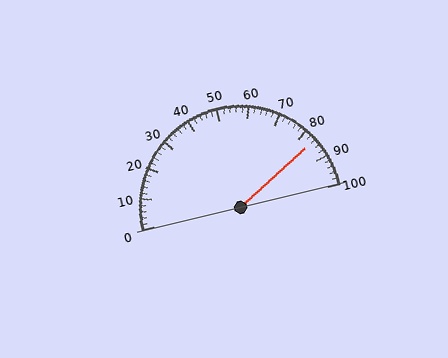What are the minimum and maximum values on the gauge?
The gauge ranges from 0 to 100.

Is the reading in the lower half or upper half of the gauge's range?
The reading is in the upper half of the range (0 to 100).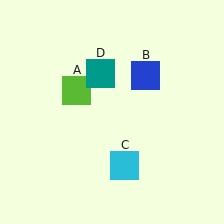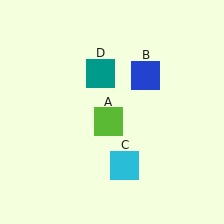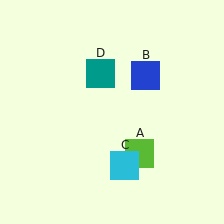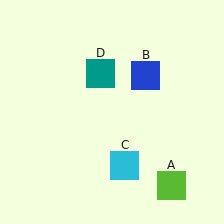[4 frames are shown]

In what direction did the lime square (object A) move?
The lime square (object A) moved down and to the right.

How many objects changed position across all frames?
1 object changed position: lime square (object A).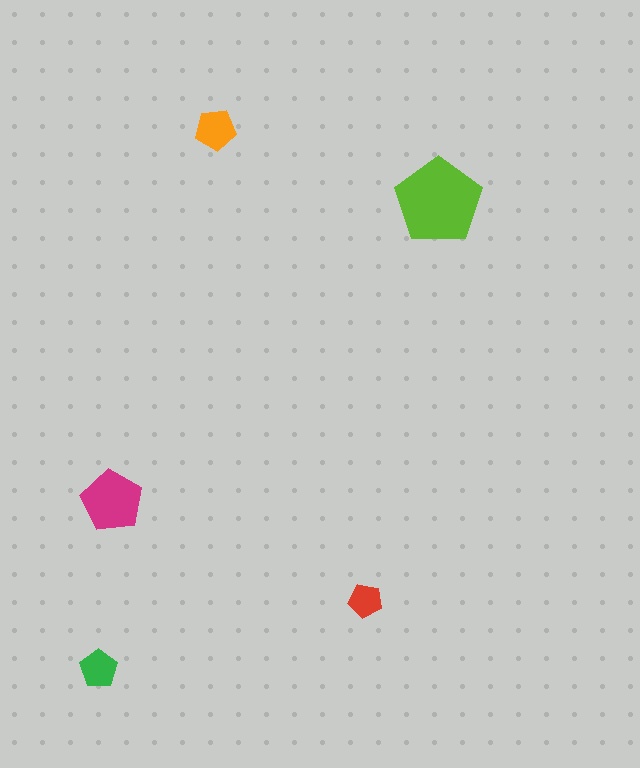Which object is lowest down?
The green pentagon is bottommost.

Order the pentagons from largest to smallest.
the lime one, the magenta one, the orange one, the green one, the red one.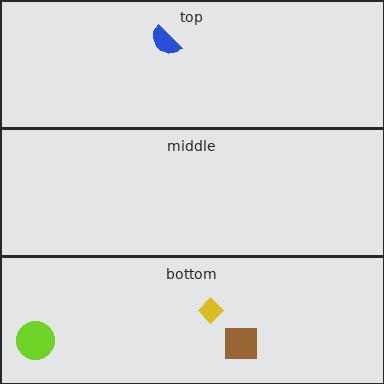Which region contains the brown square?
The bottom region.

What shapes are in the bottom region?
The brown square, the yellow diamond, the lime circle.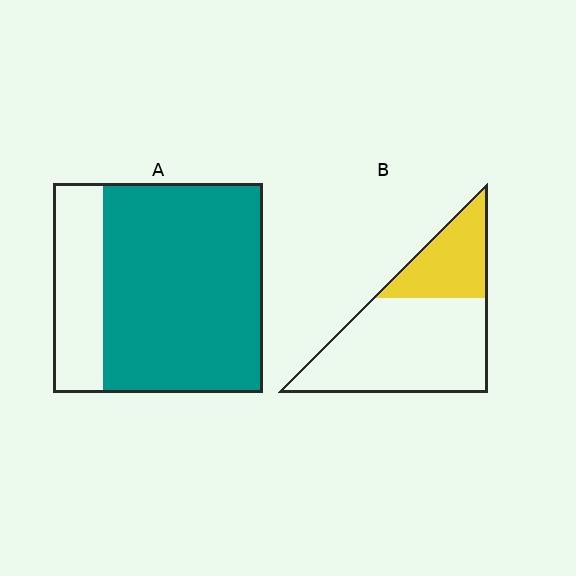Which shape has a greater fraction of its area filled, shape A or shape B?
Shape A.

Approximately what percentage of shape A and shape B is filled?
A is approximately 75% and B is approximately 30%.